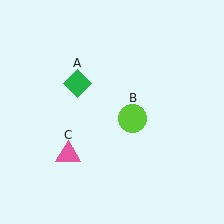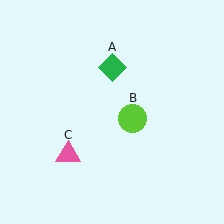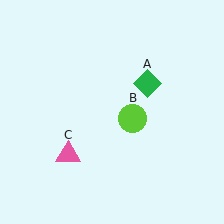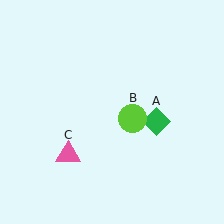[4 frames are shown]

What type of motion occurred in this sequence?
The green diamond (object A) rotated clockwise around the center of the scene.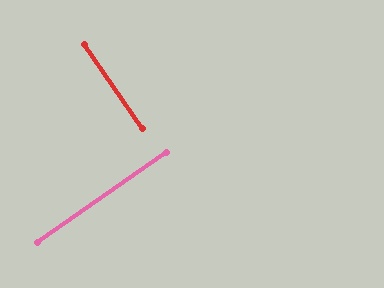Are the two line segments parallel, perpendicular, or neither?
Perpendicular — they meet at approximately 89°.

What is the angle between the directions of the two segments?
Approximately 89 degrees.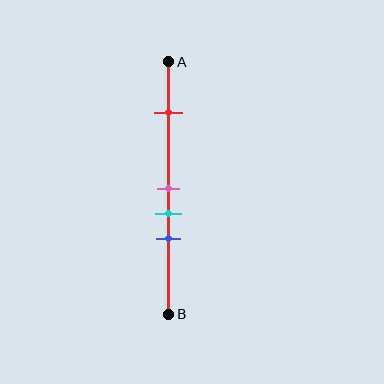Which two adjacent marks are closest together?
The pink and cyan marks are the closest adjacent pair.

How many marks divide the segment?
There are 4 marks dividing the segment.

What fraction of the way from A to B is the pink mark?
The pink mark is approximately 50% (0.5) of the way from A to B.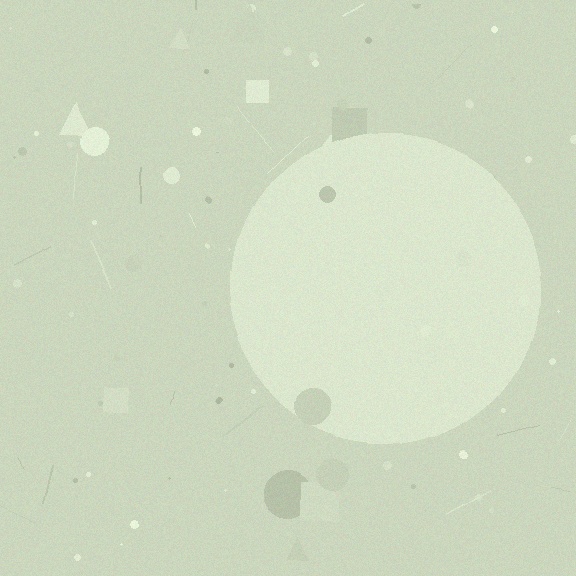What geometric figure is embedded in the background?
A circle is embedded in the background.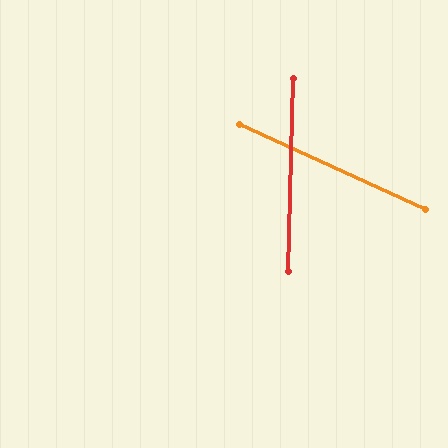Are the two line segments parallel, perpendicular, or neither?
Neither parallel nor perpendicular — they differ by about 67°.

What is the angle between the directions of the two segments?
Approximately 67 degrees.